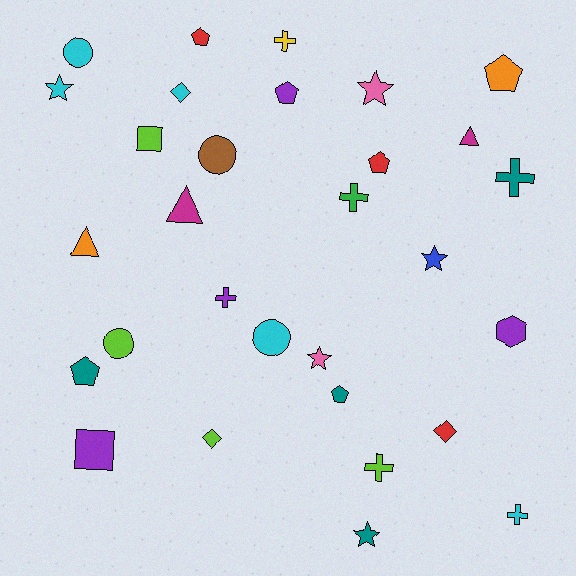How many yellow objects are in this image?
There is 1 yellow object.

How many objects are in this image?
There are 30 objects.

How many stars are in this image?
There are 5 stars.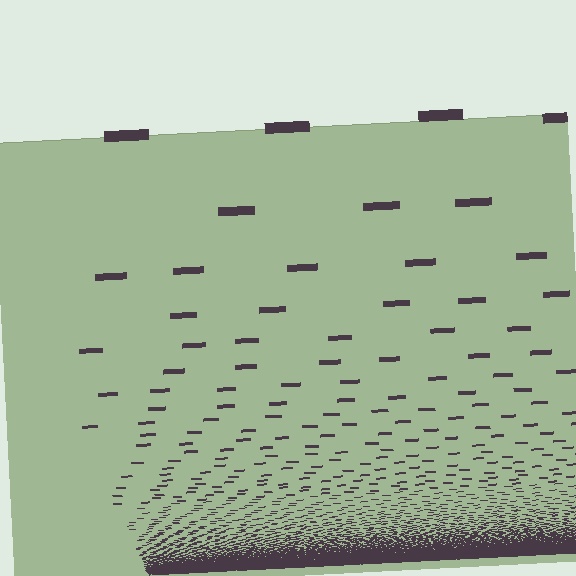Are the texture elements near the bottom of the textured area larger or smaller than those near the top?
Smaller. The gradient is inverted — elements near the bottom are smaller and denser.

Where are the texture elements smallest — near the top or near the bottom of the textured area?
Near the bottom.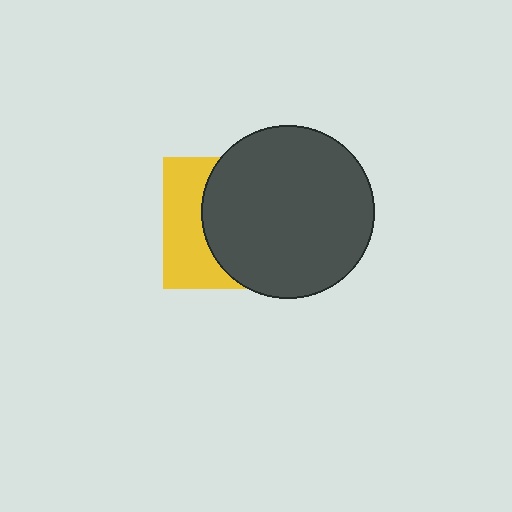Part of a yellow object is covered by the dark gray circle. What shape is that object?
It is a square.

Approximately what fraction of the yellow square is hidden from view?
Roughly 63% of the yellow square is hidden behind the dark gray circle.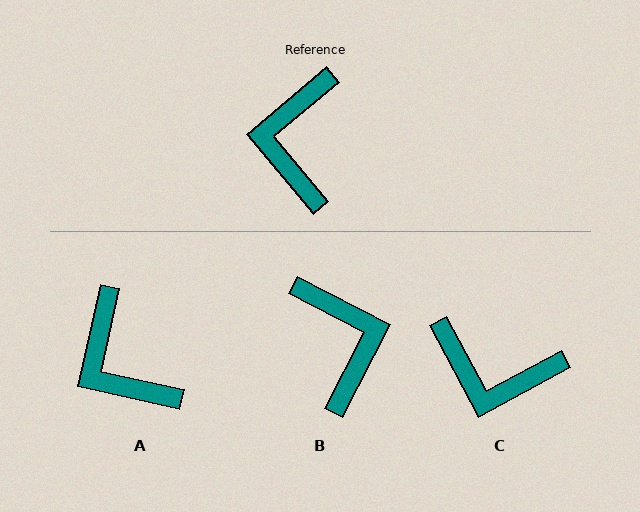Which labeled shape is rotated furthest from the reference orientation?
B, about 157 degrees away.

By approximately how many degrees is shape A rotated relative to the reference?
Approximately 37 degrees counter-clockwise.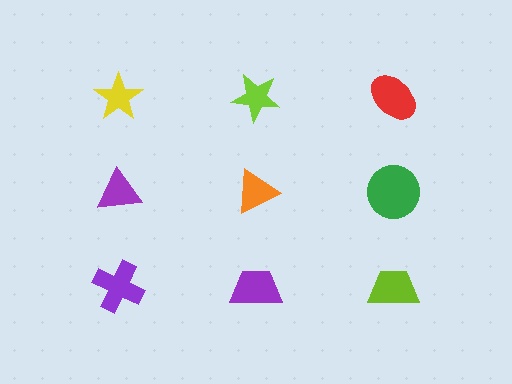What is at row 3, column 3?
A lime trapezoid.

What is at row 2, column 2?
An orange triangle.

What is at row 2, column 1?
A purple triangle.